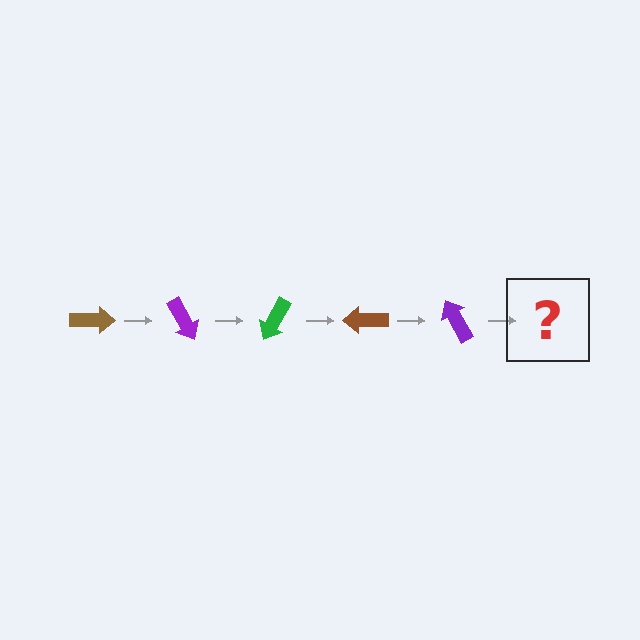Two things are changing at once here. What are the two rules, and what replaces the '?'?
The two rules are that it rotates 60 degrees each step and the color cycles through brown, purple, and green. The '?' should be a green arrow, rotated 300 degrees from the start.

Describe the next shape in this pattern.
It should be a green arrow, rotated 300 degrees from the start.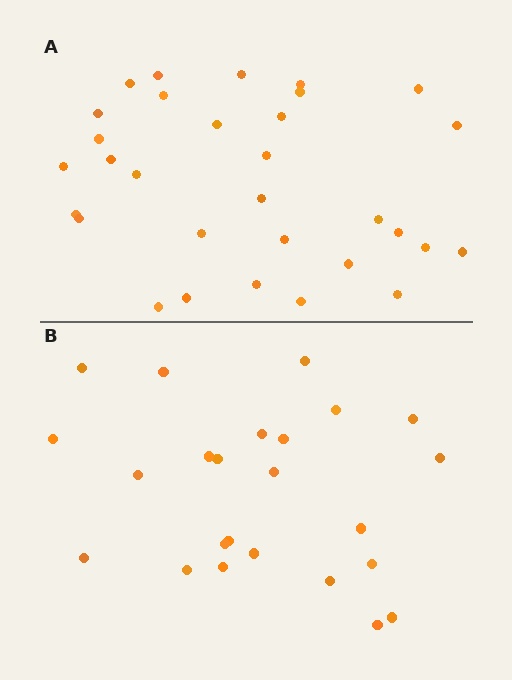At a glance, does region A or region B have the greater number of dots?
Region A (the top region) has more dots.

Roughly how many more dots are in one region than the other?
Region A has roughly 8 or so more dots than region B.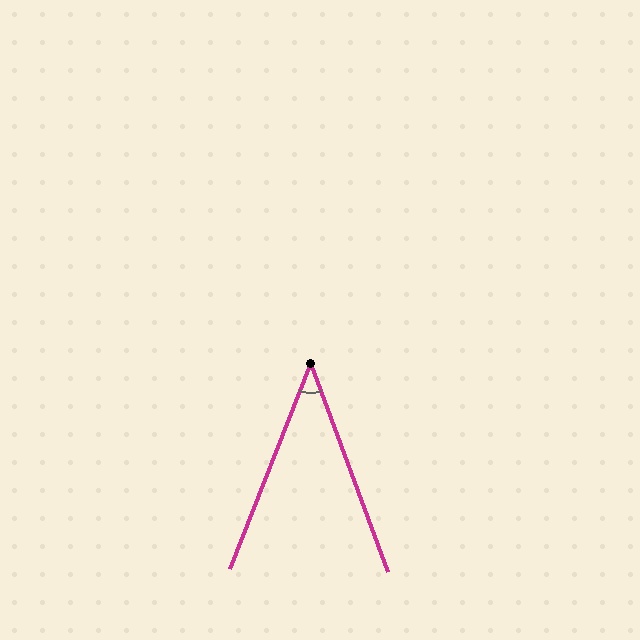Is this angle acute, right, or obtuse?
It is acute.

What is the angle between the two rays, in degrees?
Approximately 42 degrees.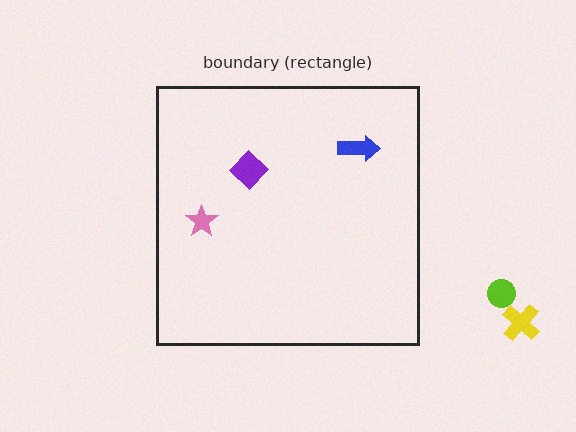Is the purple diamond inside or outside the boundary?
Inside.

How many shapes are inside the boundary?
3 inside, 2 outside.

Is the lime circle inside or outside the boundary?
Outside.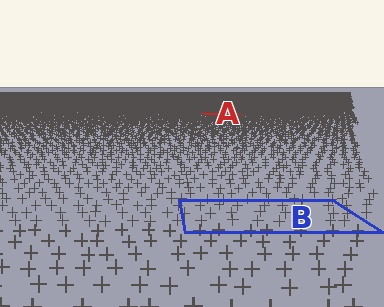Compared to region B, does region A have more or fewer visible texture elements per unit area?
Region A has more texture elements per unit area — they are packed more densely because it is farther away.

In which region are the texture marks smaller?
The texture marks are smaller in region A, because it is farther away.